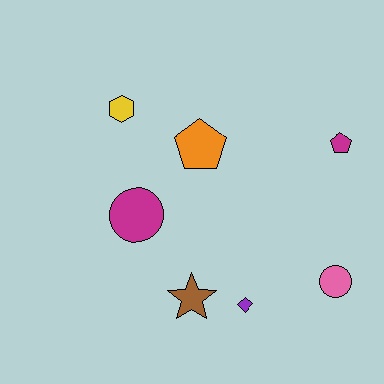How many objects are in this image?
There are 7 objects.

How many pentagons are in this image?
There are 2 pentagons.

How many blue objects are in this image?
There are no blue objects.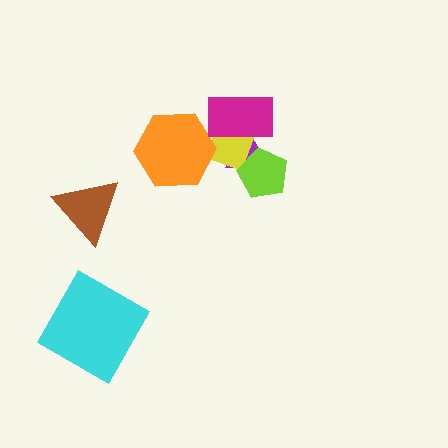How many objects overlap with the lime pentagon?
2 objects overlap with the lime pentagon.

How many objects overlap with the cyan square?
0 objects overlap with the cyan square.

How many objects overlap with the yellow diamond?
4 objects overlap with the yellow diamond.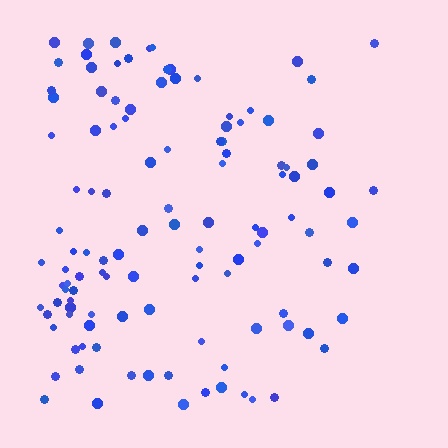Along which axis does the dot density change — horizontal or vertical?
Horizontal.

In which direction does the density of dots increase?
From right to left, with the left side densest.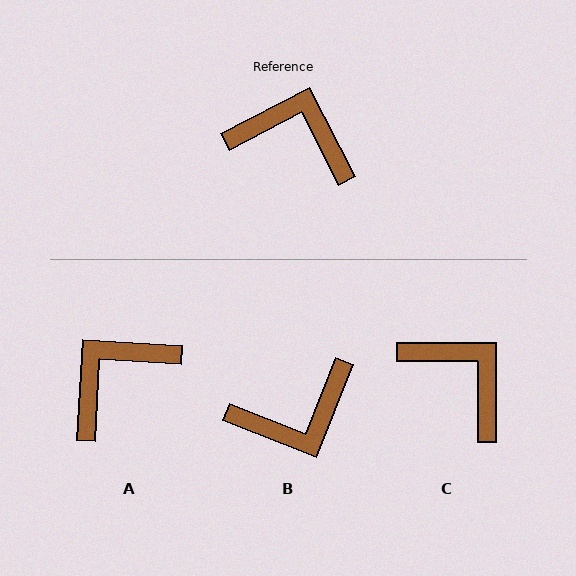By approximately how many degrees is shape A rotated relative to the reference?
Approximately 59 degrees counter-clockwise.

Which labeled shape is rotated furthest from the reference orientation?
B, about 139 degrees away.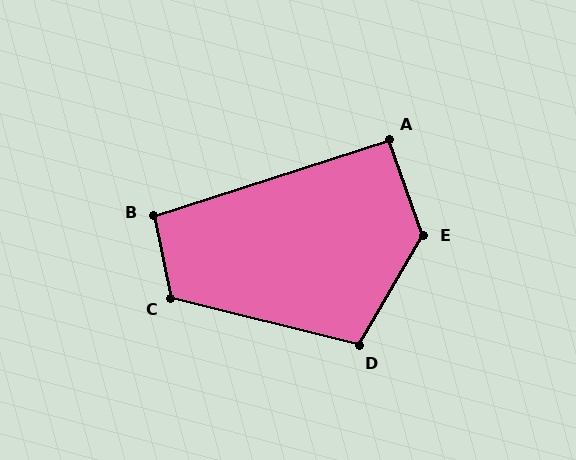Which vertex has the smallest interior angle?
A, at approximately 92 degrees.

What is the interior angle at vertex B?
Approximately 96 degrees (obtuse).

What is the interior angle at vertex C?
Approximately 116 degrees (obtuse).